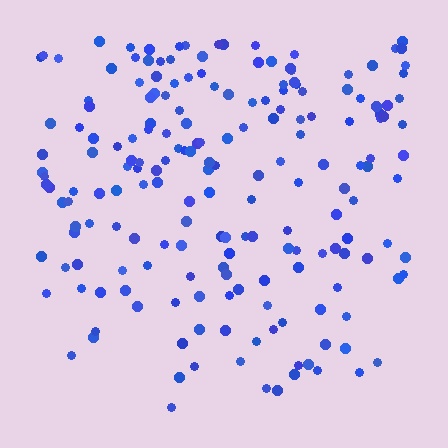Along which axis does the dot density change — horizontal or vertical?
Vertical.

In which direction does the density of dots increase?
From bottom to top, with the top side densest.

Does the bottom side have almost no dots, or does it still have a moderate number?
Still a moderate number, just noticeably fewer than the top.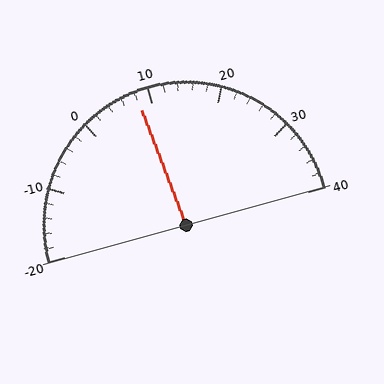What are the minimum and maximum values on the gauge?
The gauge ranges from -20 to 40.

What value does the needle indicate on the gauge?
The needle indicates approximately 8.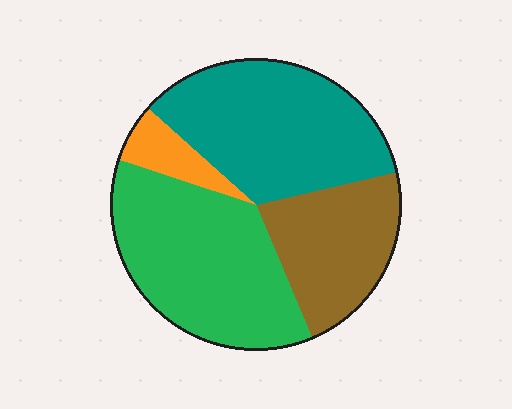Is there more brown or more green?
Green.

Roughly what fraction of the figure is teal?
Teal takes up between a third and a half of the figure.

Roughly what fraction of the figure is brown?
Brown covers about 20% of the figure.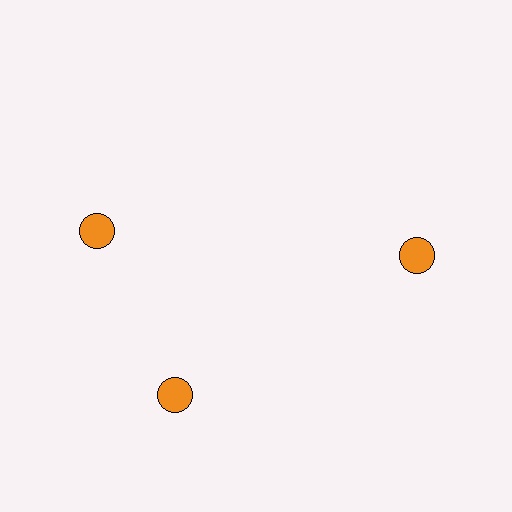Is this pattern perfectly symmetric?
No. The 3 orange circles are arranged in a ring, but one element near the 11 o'clock position is rotated out of alignment along the ring, breaking the 3-fold rotational symmetry.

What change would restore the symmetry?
The symmetry would be restored by rotating it back into even spacing with its neighbors so that all 3 circles sit at equal angles and equal distance from the center.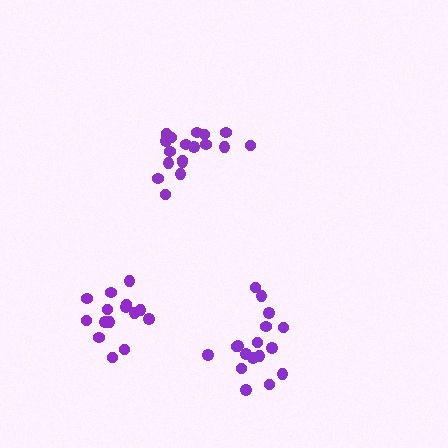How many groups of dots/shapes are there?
There are 3 groups.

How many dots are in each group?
Group 1: 15 dots, Group 2: 19 dots, Group 3: 17 dots (51 total).